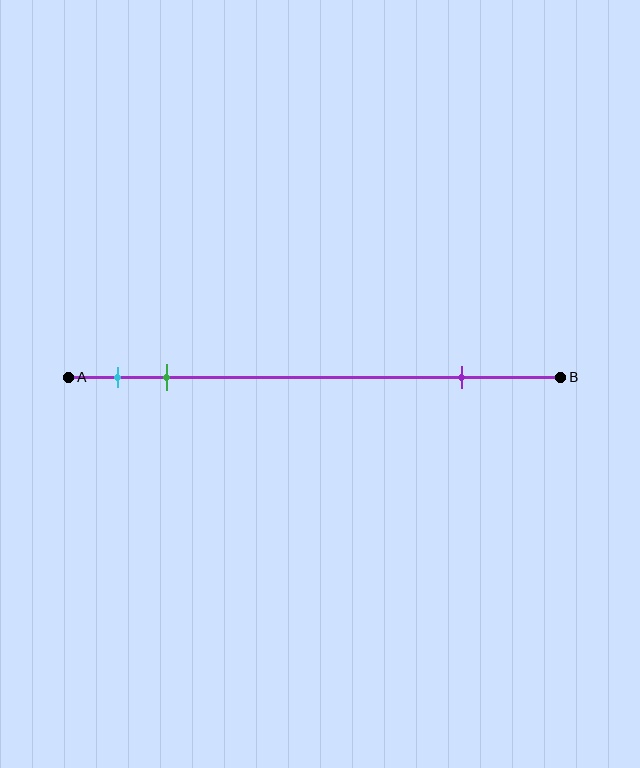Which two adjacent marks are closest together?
The cyan and green marks are the closest adjacent pair.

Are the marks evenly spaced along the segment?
No, the marks are not evenly spaced.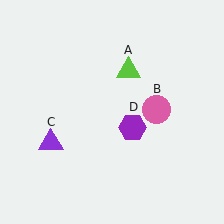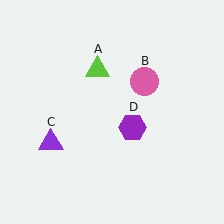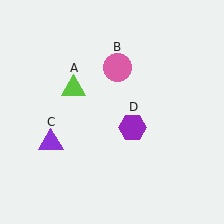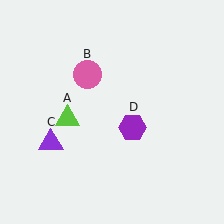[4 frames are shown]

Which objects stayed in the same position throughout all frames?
Purple triangle (object C) and purple hexagon (object D) remained stationary.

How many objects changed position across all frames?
2 objects changed position: lime triangle (object A), pink circle (object B).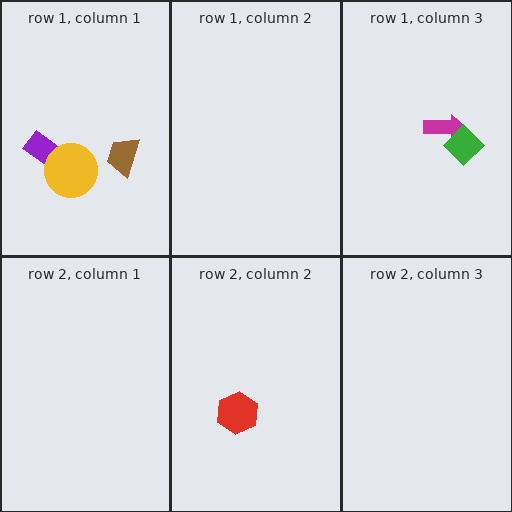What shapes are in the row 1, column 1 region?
The purple rectangle, the brown trapezoid, the yellow circle.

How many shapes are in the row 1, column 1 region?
3.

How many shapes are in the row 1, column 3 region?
2.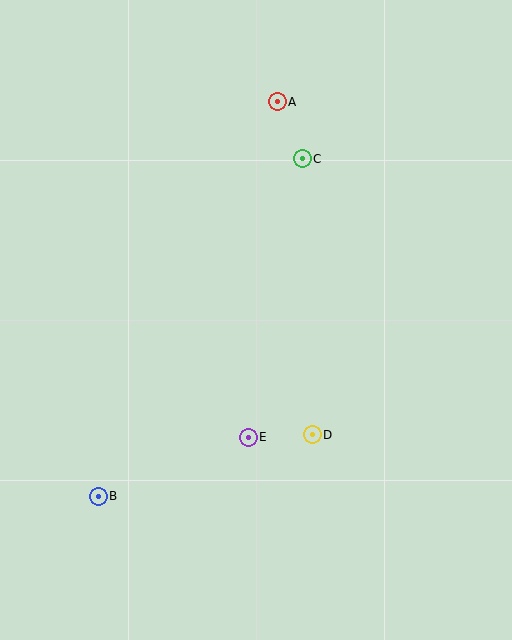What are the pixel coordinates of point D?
Point D is at (312, 435).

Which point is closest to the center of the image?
Point E at (248, 437) is closest to the center.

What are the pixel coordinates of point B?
Point B is at (98, 496).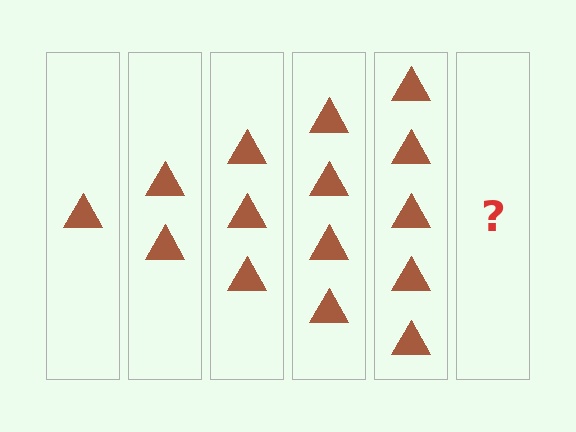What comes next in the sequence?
The next element should be 6 triangles.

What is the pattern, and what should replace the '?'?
The pattern is that each step adds one more triangle. The '?' should be 6 triangles.